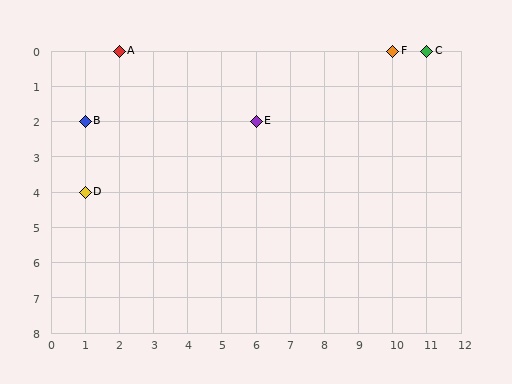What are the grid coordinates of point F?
Point F is at grid coordinates (10, 0).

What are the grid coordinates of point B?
Point B is at grid coordinates (1, 2).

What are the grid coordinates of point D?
Point D is at grid coordinates (1, 4).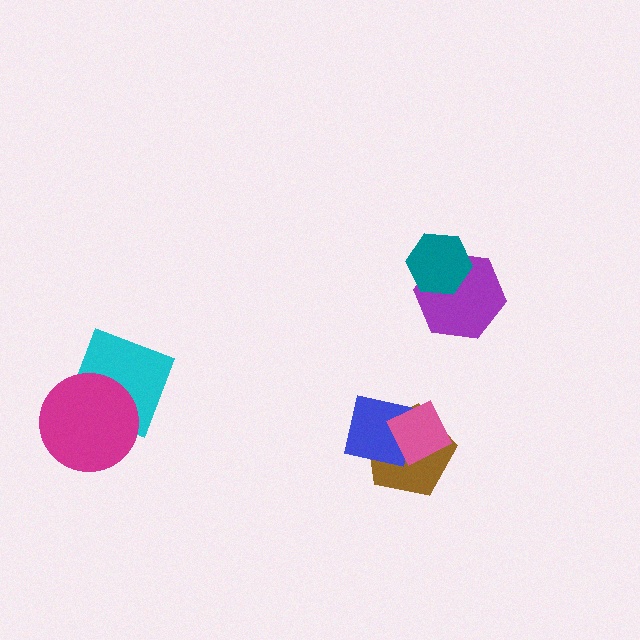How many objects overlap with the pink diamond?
2 objects overlap with the pink diamond.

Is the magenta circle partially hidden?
No, no other shape covers it.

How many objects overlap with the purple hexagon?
1 object overlaps with the purple hexagon.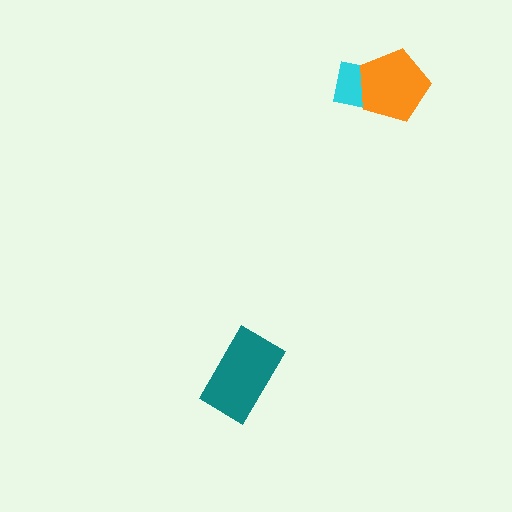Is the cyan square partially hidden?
Yes, it is partially covered by another shape.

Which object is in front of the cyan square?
The orange pentagon is in front of the cyan square.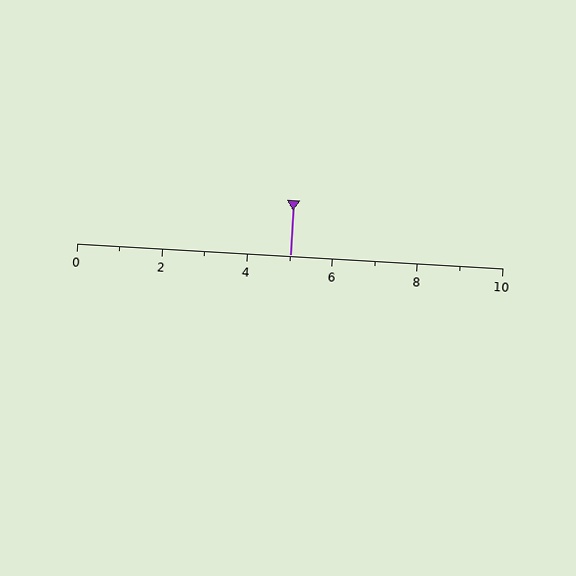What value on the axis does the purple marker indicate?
The marker indicates approximately 5.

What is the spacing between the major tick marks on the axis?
The major ticks are spaced 2 apart.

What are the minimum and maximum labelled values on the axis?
The axis runs from 0 to 10.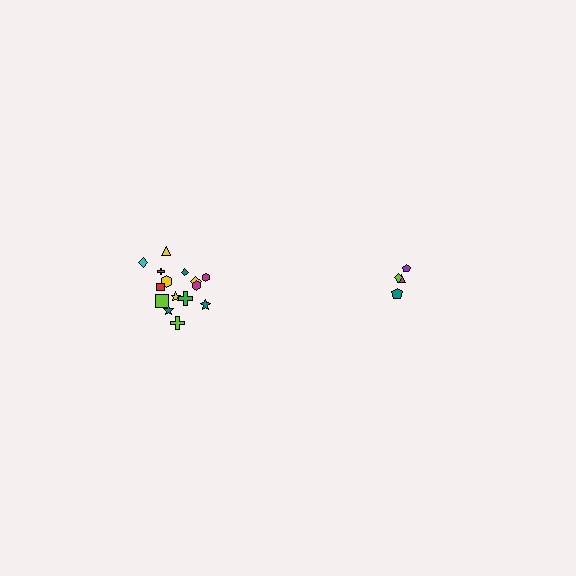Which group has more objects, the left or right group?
The left group.